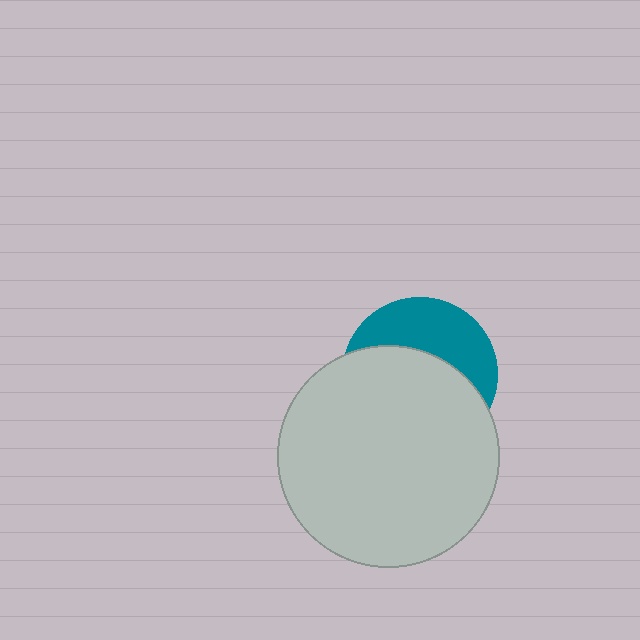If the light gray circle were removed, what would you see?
You would see the complete teal circle.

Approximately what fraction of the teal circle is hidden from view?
Roughly 61% of the teal circle is hidden behind the light gray circle.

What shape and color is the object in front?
The object in front is a light gray circle.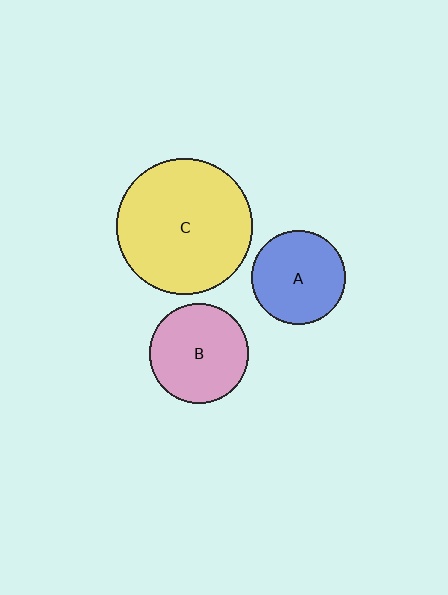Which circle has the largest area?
Circle C (yellow).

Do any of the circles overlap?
No, none of the circles overlap.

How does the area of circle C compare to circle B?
Approximately 1.9 times.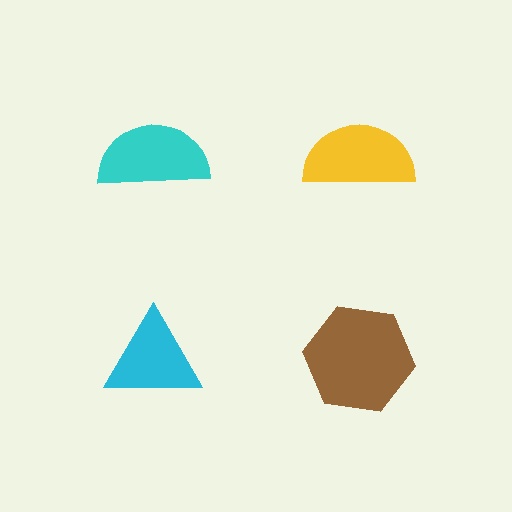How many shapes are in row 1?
2 shapes.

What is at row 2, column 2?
A brown hexagon.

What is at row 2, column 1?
A cyan triangle.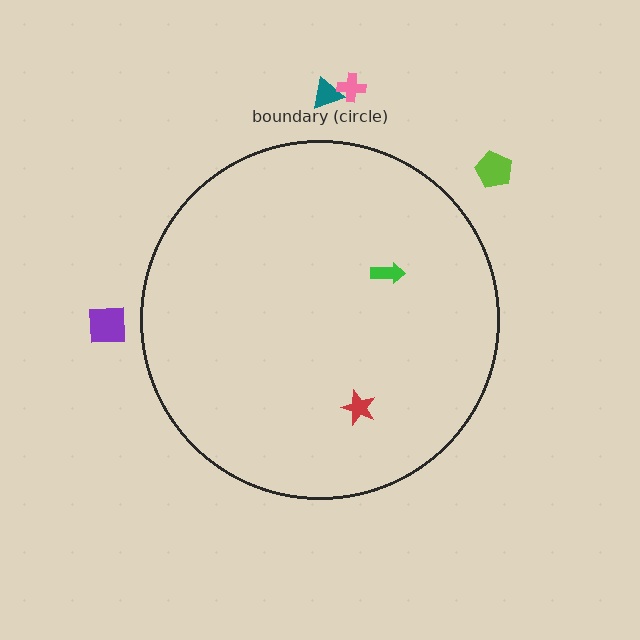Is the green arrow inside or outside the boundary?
Inside.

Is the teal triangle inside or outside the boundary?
Outside.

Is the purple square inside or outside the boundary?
Outside.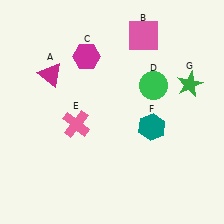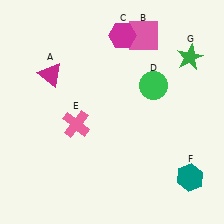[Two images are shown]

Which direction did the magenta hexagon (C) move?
The magenta hexagon (C) moved right.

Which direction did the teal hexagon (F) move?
The teal hexagon (F) moved down.